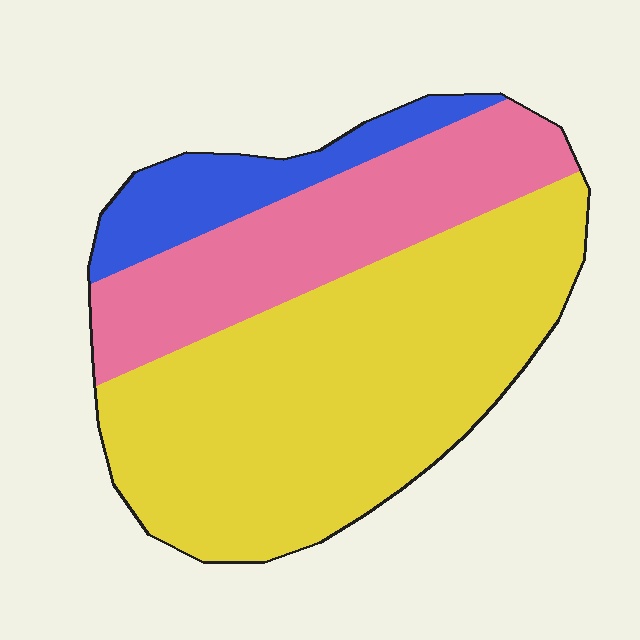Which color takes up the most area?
Yellow, at roughly 60%.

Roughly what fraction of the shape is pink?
Pink takes up between a sixth and a third of the shape.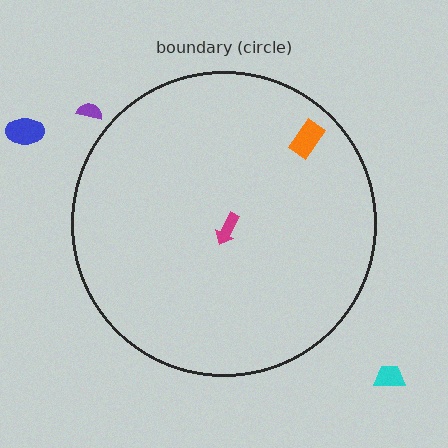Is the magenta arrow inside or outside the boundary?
Inside.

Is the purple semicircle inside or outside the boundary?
Outside.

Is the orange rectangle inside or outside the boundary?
Inside.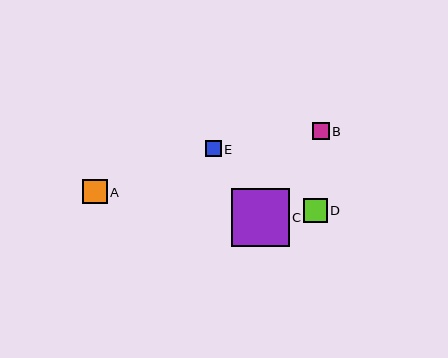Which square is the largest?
Square C is the largest with a size of approximately 58 pixels.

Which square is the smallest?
Square E is the smallest with a size of approximately 16 pixels.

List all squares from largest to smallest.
From largest to smallest: C, A, D, B, E.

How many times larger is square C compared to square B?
Square C is approximately 3.4 times the size of square B.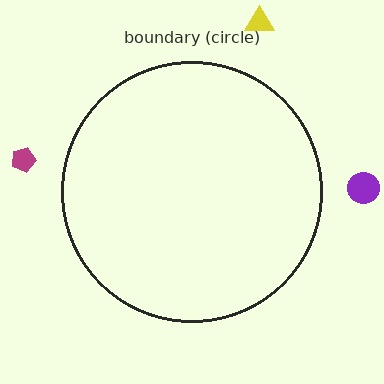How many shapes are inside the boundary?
0 inside, 3 outside.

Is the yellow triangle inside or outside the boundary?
Outside.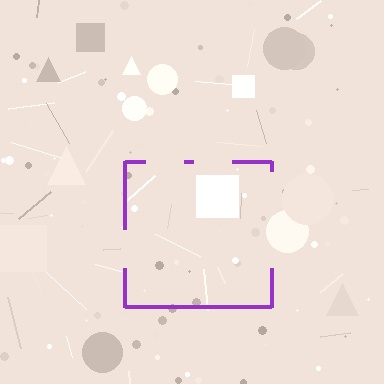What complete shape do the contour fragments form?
The contour fragments form a square.